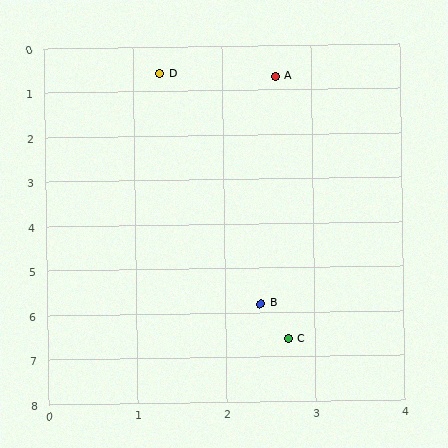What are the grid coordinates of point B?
Point B is at approximately (2.4, 5.8).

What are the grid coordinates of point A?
Point A is at approximately (2.6, 0.7).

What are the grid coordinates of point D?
Point D is at approximately (1.3, 0.6).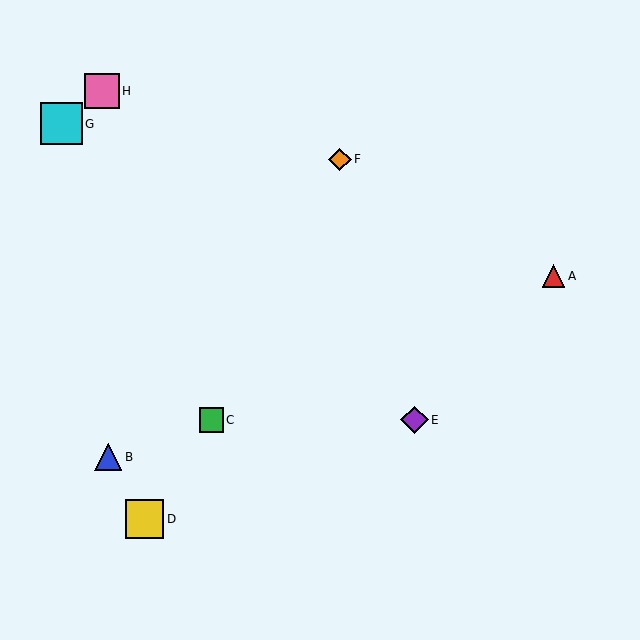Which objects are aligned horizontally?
Objects C, E are aligned horizontally.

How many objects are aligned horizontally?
2 objects (C, E) are aligned horizontally.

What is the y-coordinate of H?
Object H is at y≈91.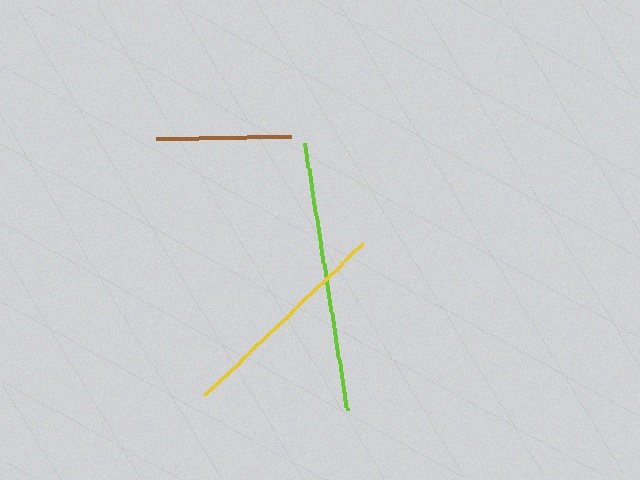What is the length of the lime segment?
The lime segment is approximately 271 pixels long.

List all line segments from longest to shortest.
From longest to shortest: lime, yellow, brown.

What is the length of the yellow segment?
The yellow segment is approximately 220 pixels long.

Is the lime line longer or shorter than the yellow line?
The lime line is longer than the yellow line.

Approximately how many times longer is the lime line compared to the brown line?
The lime line is approximately 2.0 times the length of the brown line.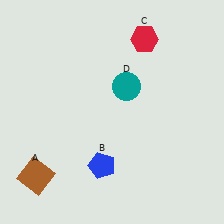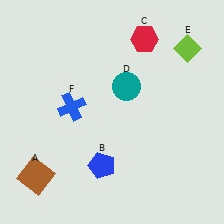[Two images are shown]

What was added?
A lime diamond (E), a blue cross (F) were added in Image 2.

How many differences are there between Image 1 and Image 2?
There are 2 differences between the two images.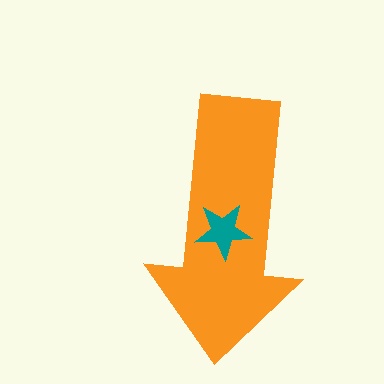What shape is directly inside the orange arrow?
The teal star.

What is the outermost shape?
The orange arrow.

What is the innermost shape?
The teal star.